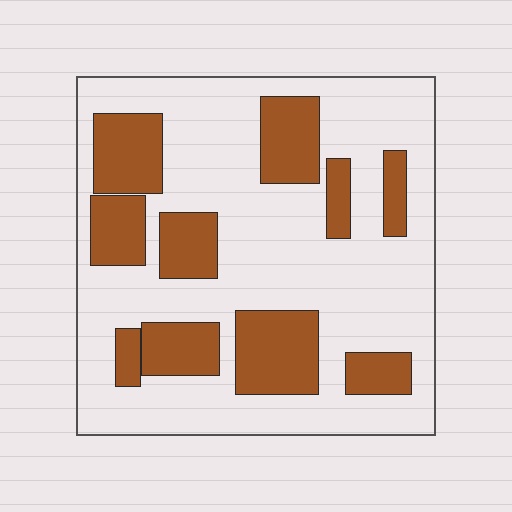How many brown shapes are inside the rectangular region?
10.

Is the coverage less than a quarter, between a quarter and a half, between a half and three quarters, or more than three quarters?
Between a quarter and a half.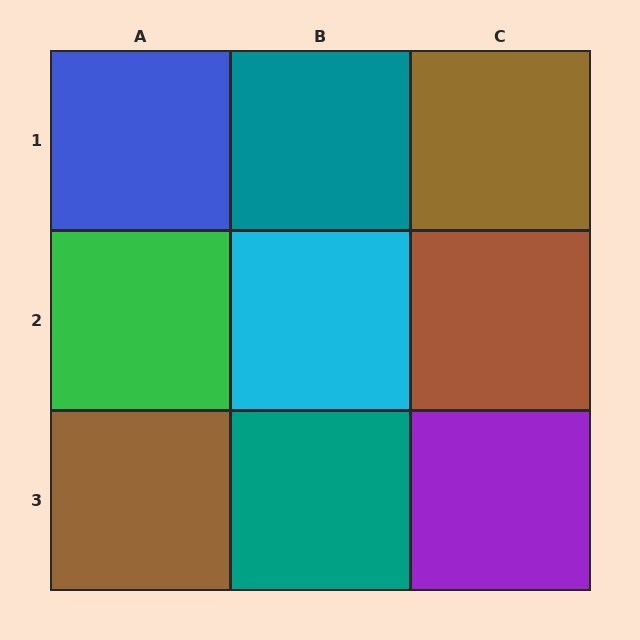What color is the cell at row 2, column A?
Green.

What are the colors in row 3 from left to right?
Brown, teal, purple.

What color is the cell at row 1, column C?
Brown.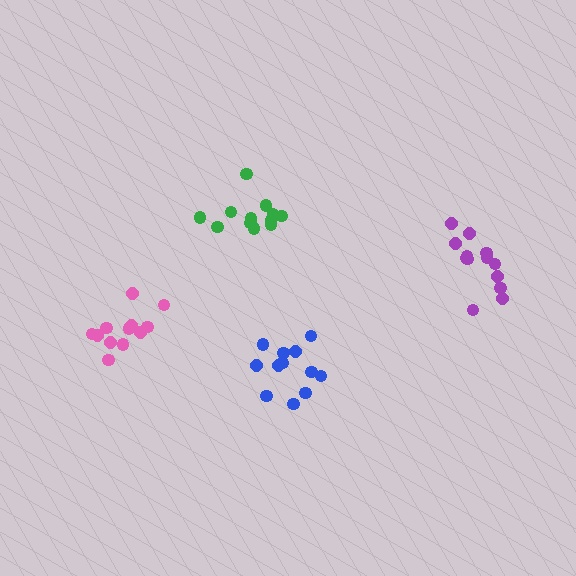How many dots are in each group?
Group 1: 12 dots, Group 2: 13 dots, Group 3: 12 dots, Group 4: 12 dots (49 total).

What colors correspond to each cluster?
The clusters are colored: green, purple, blue, pink.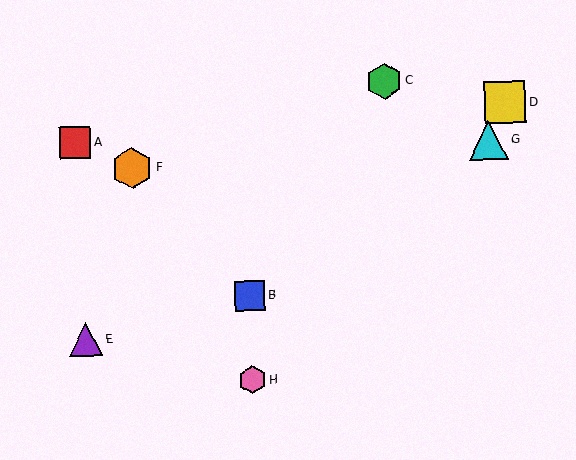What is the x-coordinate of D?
Object D is at x≈505.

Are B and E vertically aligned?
No, B is at x≈250 and E is at x≈86.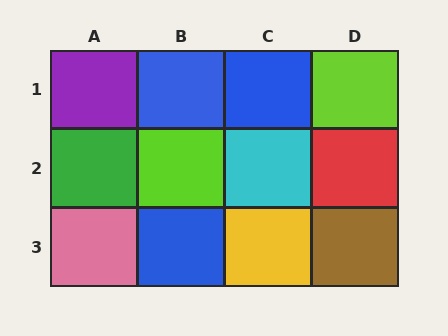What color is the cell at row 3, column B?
Blue.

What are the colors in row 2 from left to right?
Green, lime, cyan, red.